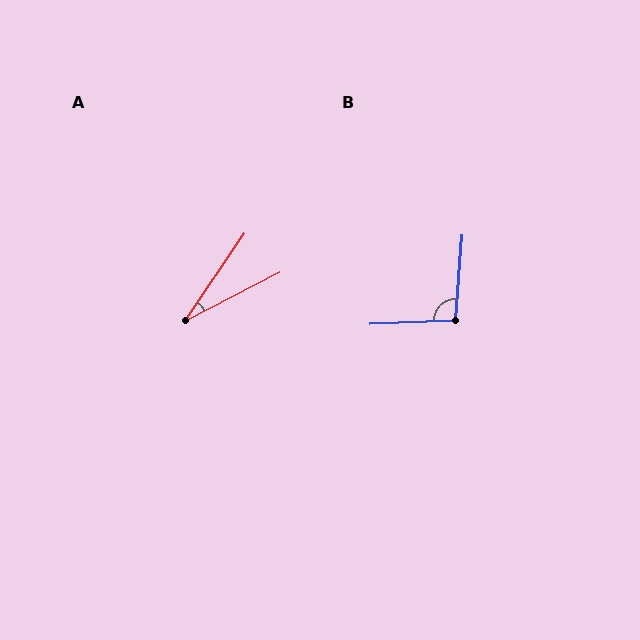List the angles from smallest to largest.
A (29°), B (97°).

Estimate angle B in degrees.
Approximately 97 degrees.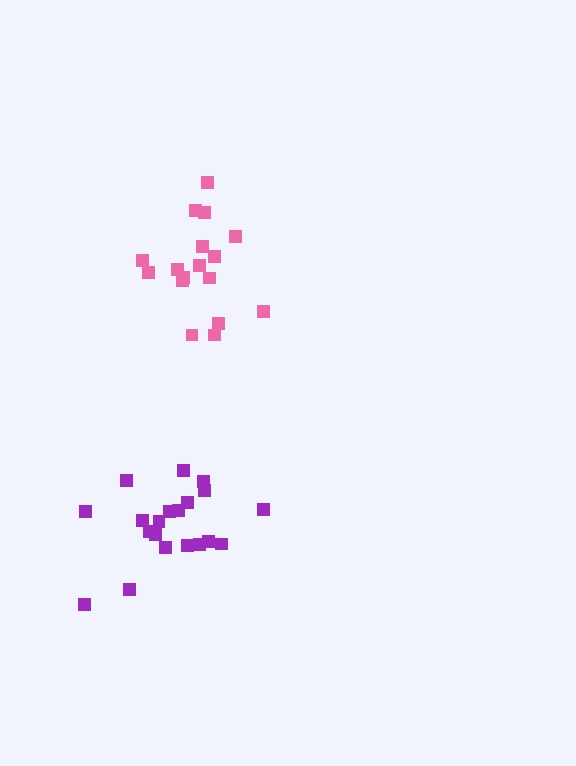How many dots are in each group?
Group 1: 17 dots, Group 2: 20 dots (37 total).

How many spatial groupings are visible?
There are 2 spatial groupings.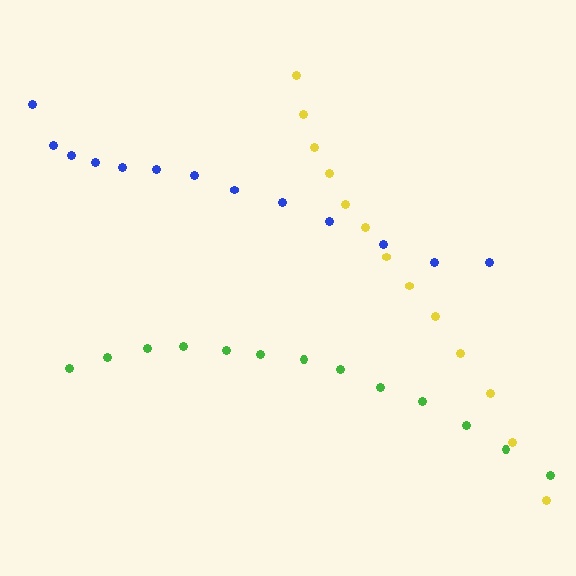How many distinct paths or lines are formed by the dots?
There are 3 distinct paths.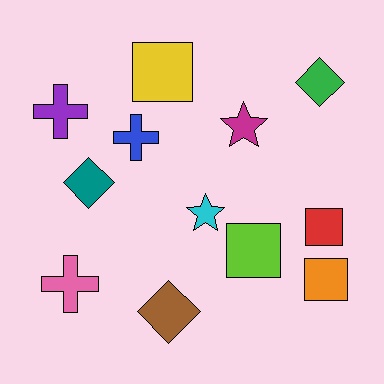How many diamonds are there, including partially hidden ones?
There are 3 diamonds.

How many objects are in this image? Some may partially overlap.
There are 12 objects.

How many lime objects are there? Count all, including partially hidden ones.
There is 1 lime object.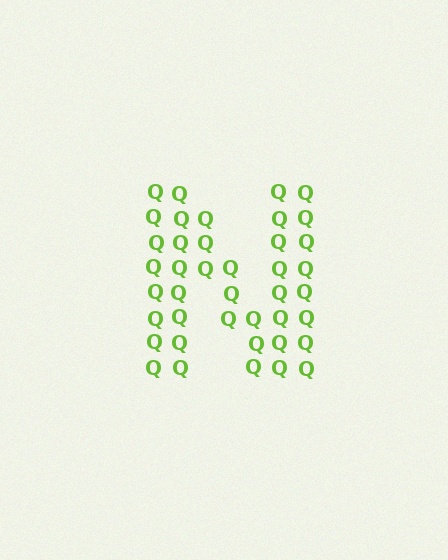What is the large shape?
The large shape is the letter N.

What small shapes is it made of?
It is made of small letter Q's.